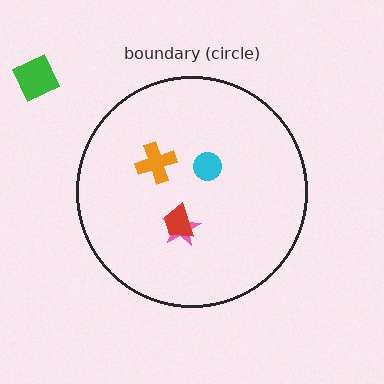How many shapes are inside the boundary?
4 inside, 1 outside.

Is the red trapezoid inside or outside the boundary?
Inside.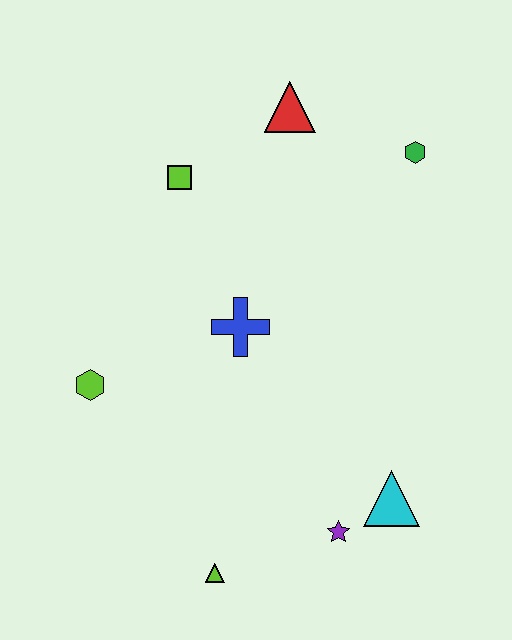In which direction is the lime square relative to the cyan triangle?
The lime square is above the cyan triangle.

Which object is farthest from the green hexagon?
The lime triangle is farthest from the green hexagon.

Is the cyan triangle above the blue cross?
No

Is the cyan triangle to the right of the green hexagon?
No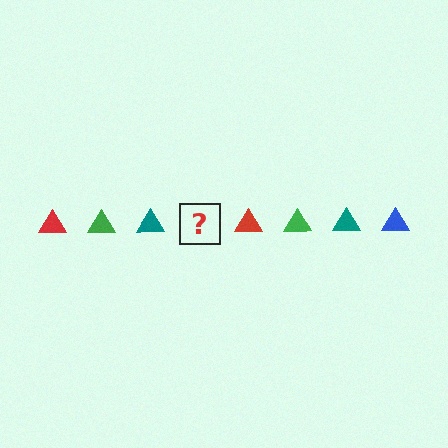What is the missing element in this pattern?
The missing element is a blue triangle.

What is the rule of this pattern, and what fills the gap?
The rule is that the pattern cycles through red, green, teal, blue triangles. The gap should be filled with a blue triangle.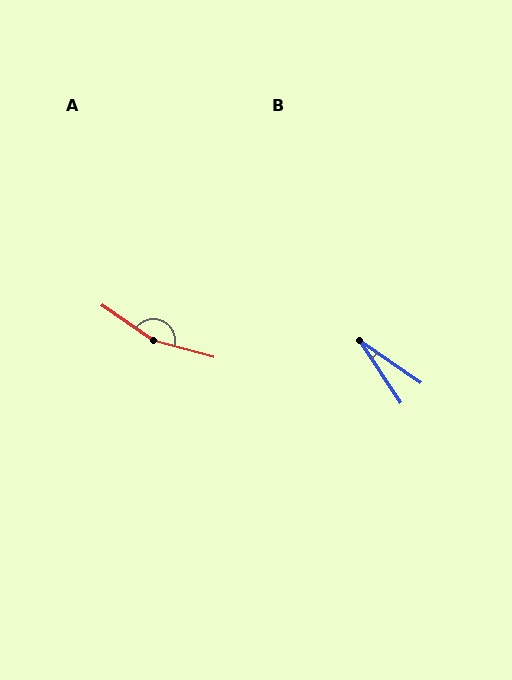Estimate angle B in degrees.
Approximately 21 degrees.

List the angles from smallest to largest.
B (21°), A (161°).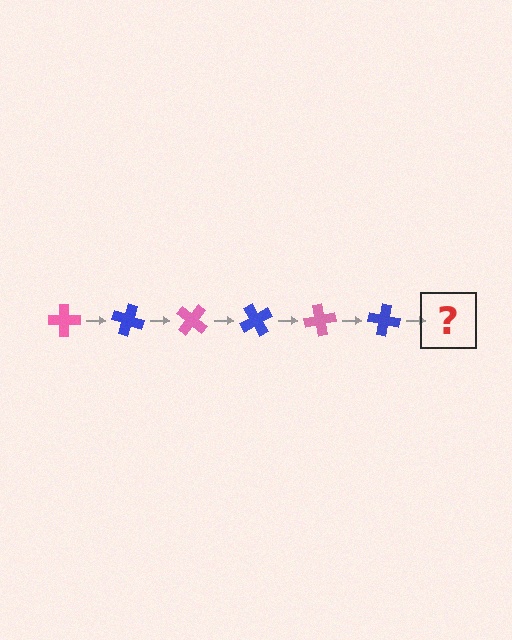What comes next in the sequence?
The next element should be a pink cross, rotated 120 degrees from the start.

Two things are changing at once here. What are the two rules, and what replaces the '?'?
The two rules are that it rotates 20 degrees each step and the color cycles through pink and blue. The '?' should be a pink cross, rotated 120 degrees from the start.